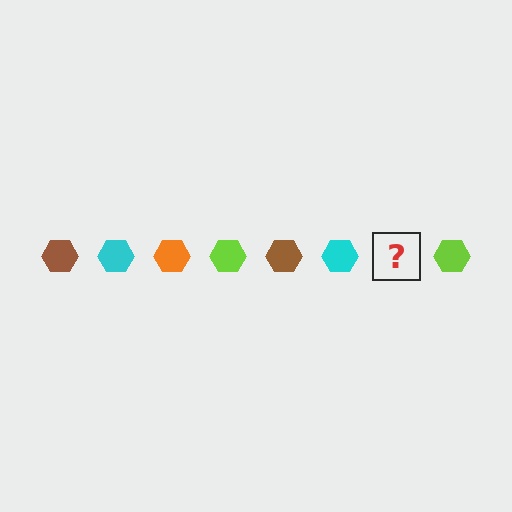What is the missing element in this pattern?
The missing element is an orange hexagon.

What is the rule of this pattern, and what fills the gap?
The rule is that the pattern cycles through brown, cyan, orange, lime hexagons. The gap should be filled with an orange hexagon.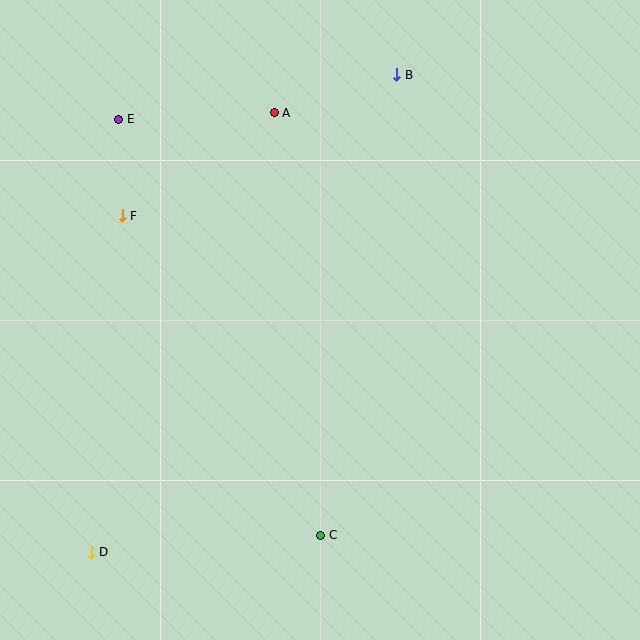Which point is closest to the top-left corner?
Point E is closest to the top-left corner.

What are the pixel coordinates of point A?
Point A is at (274, 113).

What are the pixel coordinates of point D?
Point D is at (91, 552).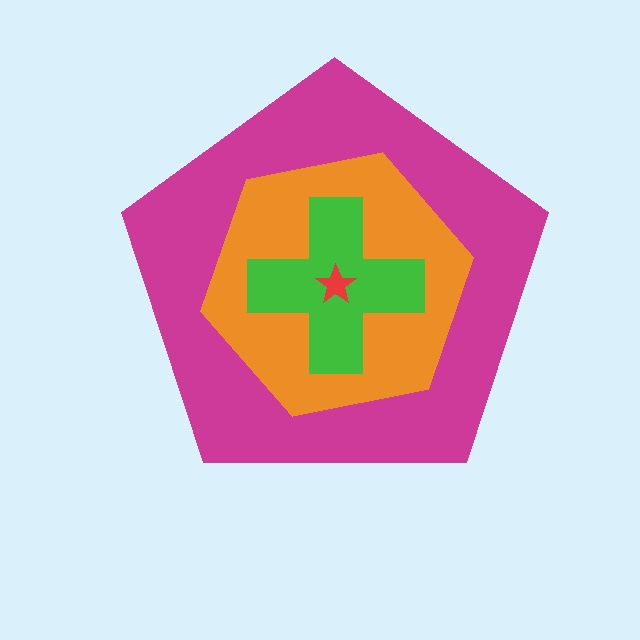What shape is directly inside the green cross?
The red star.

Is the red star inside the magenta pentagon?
Yes.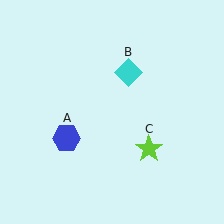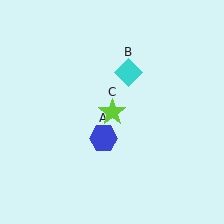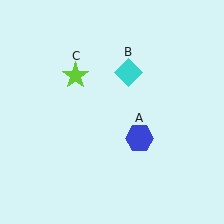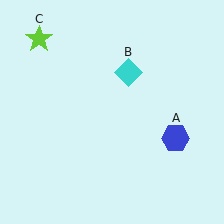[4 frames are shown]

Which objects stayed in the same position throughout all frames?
Cyan diamond (object B) remained stationary.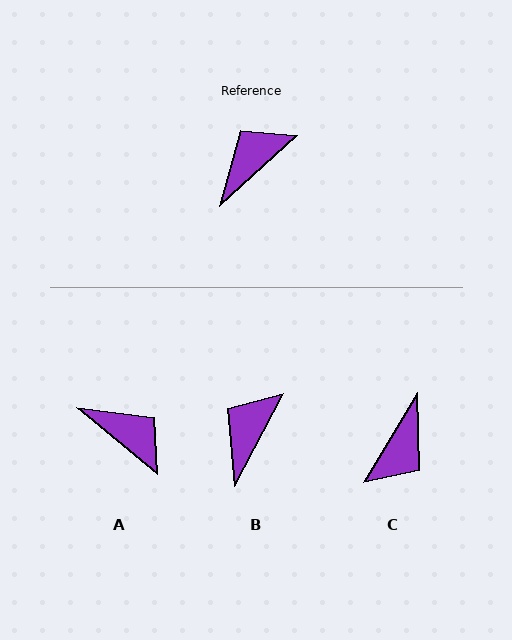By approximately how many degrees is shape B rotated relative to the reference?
Approximately 21 degrees counter-clockwise.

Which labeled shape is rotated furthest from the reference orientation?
C, about 163 degrees away.